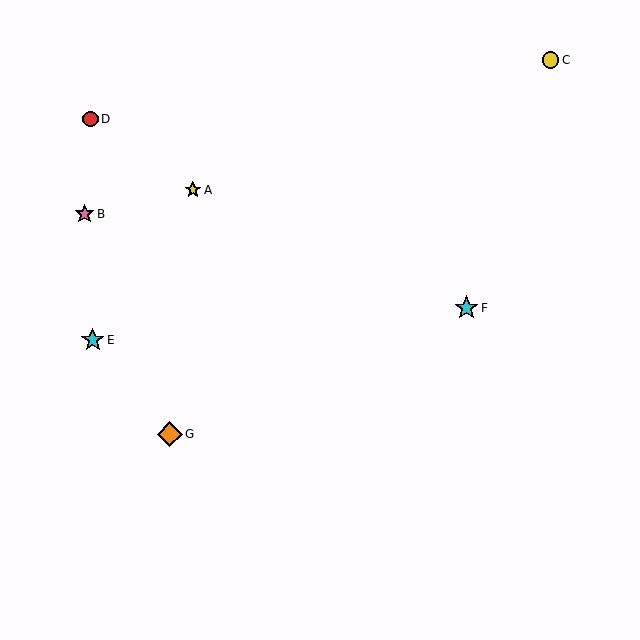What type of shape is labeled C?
Shape C is a yellow circle.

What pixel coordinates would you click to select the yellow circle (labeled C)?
Click at (551, 60) to select the yellow circle C.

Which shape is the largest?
The orange diamond (labeled G) is the largest.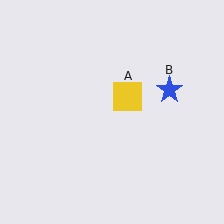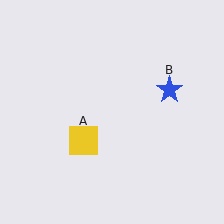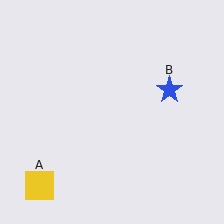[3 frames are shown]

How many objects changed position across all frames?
1 object changed position: yellow square (object A).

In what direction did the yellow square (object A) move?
The yellow square (object A) moved down and to the left.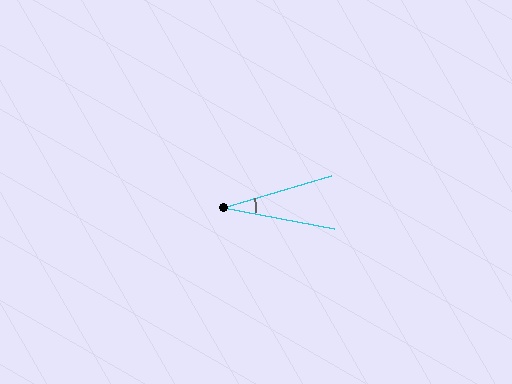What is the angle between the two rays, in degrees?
Approximately 27 degrees.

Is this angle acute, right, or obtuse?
It is acute.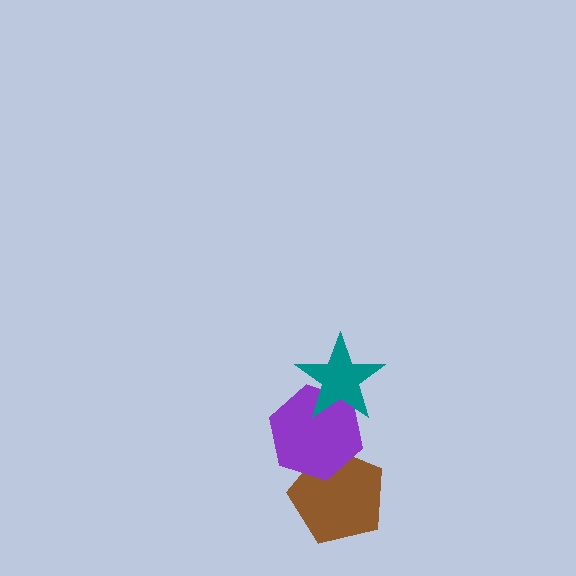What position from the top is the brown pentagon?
The brown pentagon is 3rd from the top.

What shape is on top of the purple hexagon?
The teal star is on top of the purple hexagon.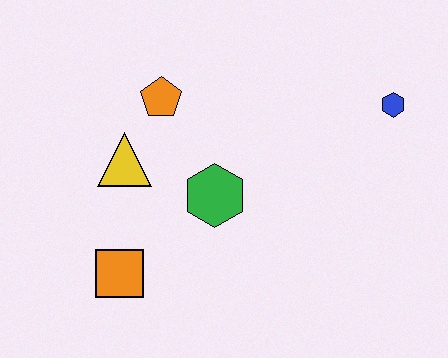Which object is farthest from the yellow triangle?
The blue hexagon is farthest from the yellow triangle.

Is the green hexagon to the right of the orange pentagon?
Yes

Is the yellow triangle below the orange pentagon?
Yes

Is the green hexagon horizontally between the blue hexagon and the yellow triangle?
Yes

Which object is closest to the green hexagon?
The yellow triangle is closest to the green hexagon.